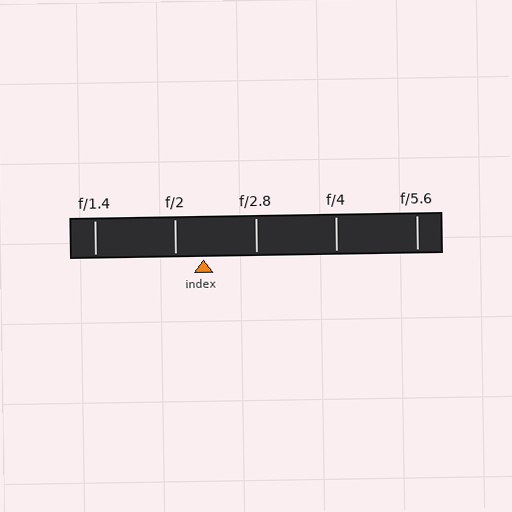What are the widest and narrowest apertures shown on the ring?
The widest aperture shown is f/1.4 and the narrowest is f/5.6.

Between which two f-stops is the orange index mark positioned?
The index mark is between f/2 and f/2.8.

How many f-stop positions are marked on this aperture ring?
There are 5 f-stop positions marked.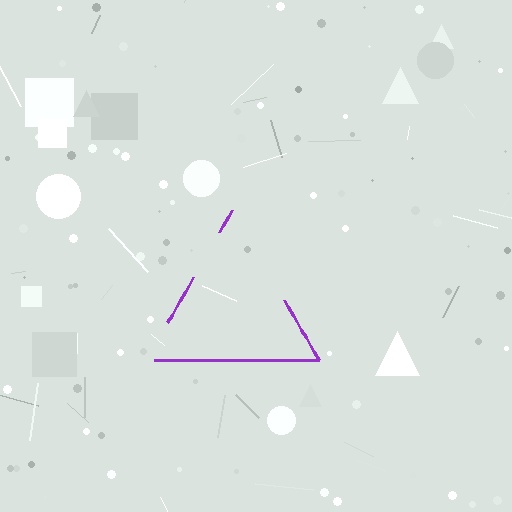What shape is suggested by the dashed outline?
The dashed outline suggests a triangle.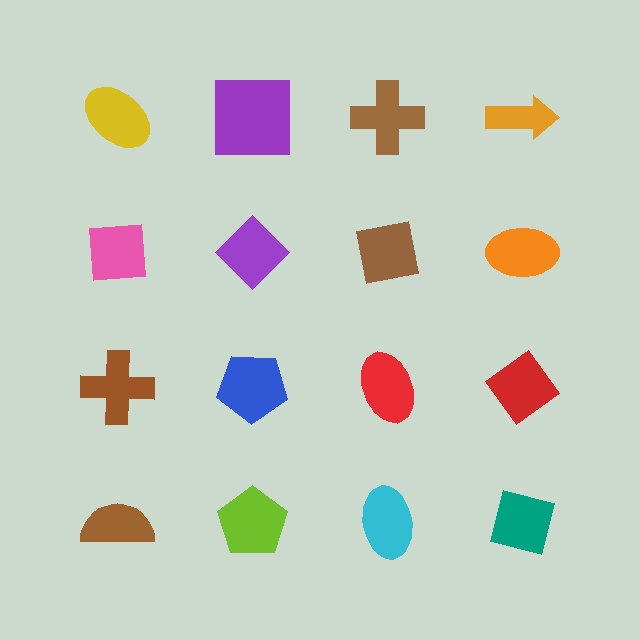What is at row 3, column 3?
A red ellipse.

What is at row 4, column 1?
A brown semicircle.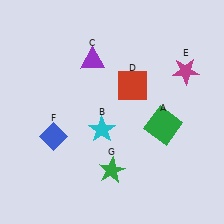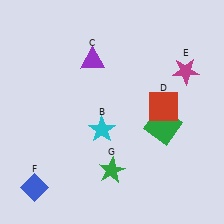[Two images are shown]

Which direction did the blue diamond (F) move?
The blue diamond (F) moved down.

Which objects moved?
The objects that moved are: the red square (D), the blue diamond (F).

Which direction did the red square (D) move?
The red square (D) moved right.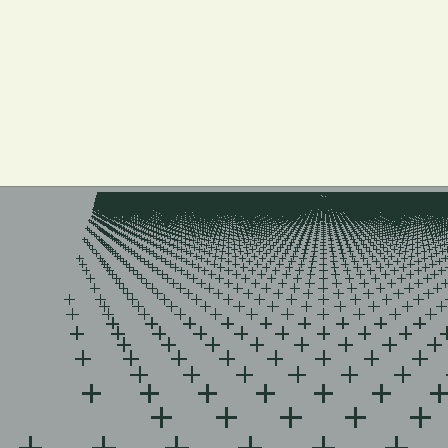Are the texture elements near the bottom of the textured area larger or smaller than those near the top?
Larger. Near the bottom, elements are closer to the viewer and appear at a bigger on-screen size.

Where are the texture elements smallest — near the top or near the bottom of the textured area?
Near the top.